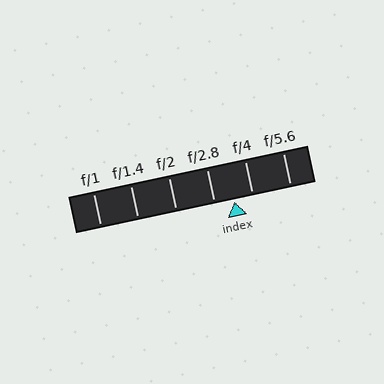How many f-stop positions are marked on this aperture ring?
There are 6 f-stop positions marked.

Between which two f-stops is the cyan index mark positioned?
The index mark is between f/2.8 and f/4.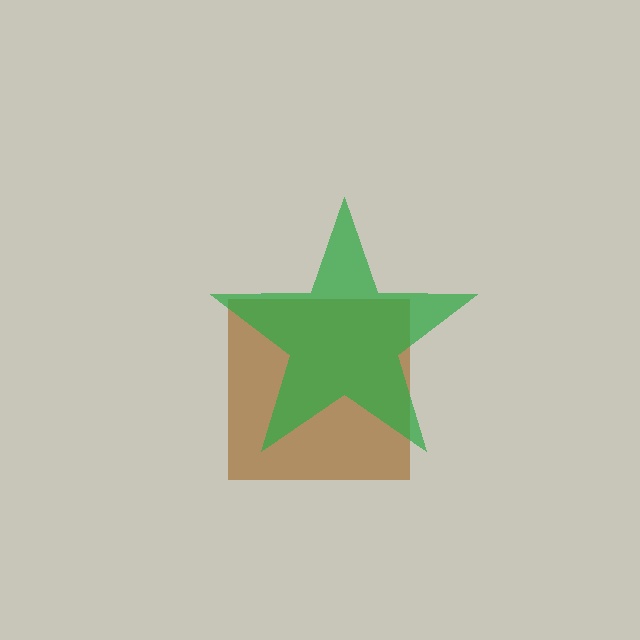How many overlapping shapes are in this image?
There are 2 overlapping shapes in the image.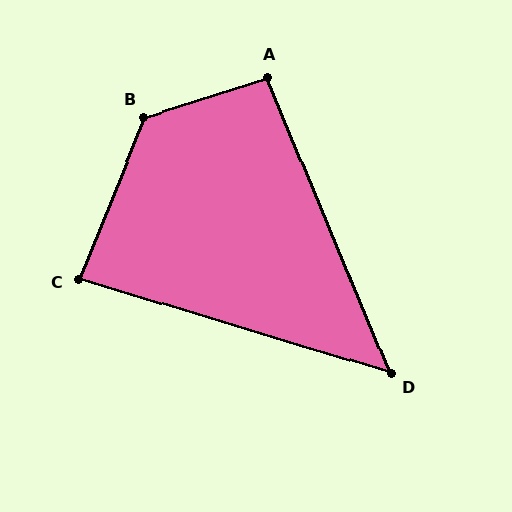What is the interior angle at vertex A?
Approximately 95 degrees (approximately right).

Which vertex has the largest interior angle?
B, at approximately 129 degrees.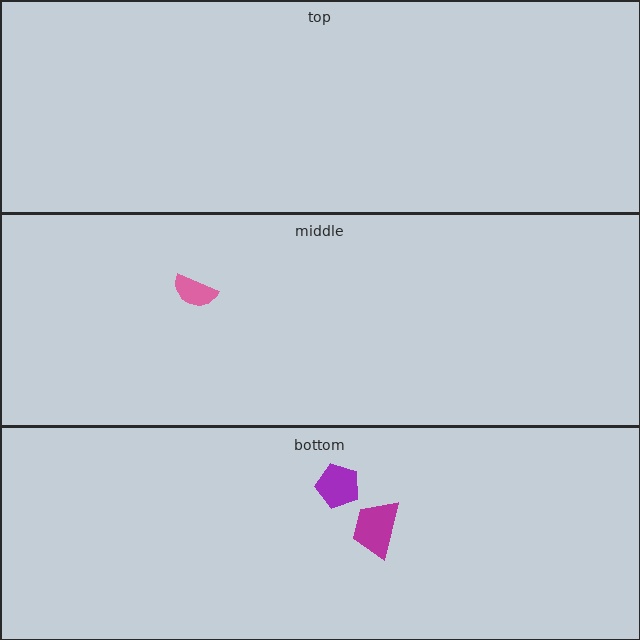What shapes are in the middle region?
The pink semicircle.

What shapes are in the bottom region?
The purple pentagon, the magenta trapezoid.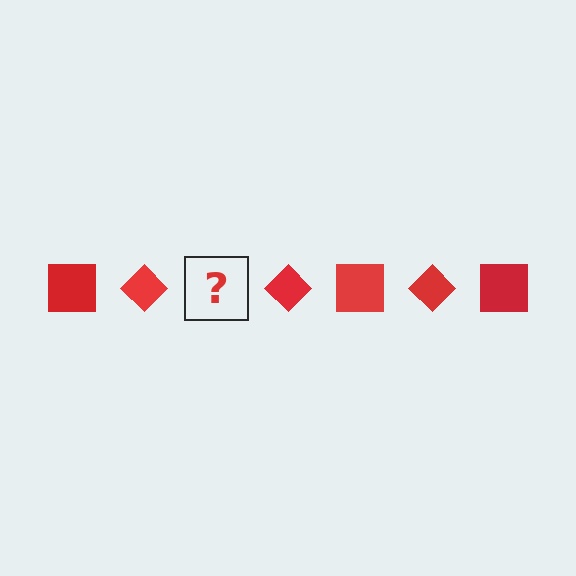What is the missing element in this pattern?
The missing element is a red square.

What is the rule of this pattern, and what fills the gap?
The rule is that the pattern cycles through square, diamond shapes in red. The gap should be filled with a red square.